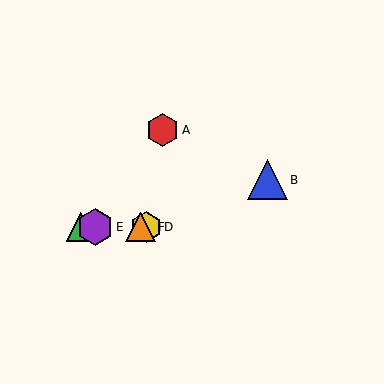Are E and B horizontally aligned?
No, E is at y≈227 and B is at y≈180.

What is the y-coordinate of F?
Object F is at y≈227.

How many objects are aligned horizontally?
4 objects (C, D, E, F) are aligned horizontally.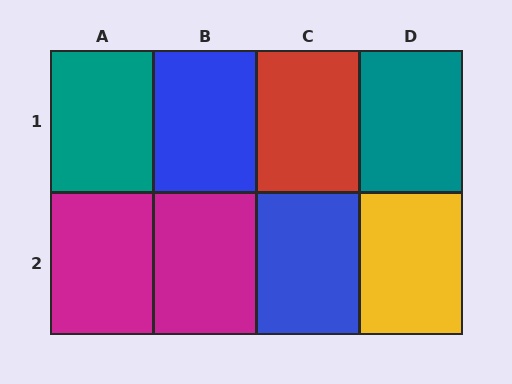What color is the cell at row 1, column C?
Red.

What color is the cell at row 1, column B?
Blue.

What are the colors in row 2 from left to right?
Magenta, magenta, blue, yellow.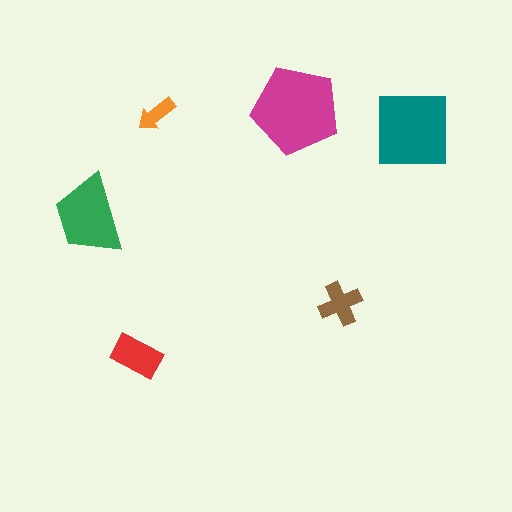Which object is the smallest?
The orange arrow.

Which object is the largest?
The magenta pentagon.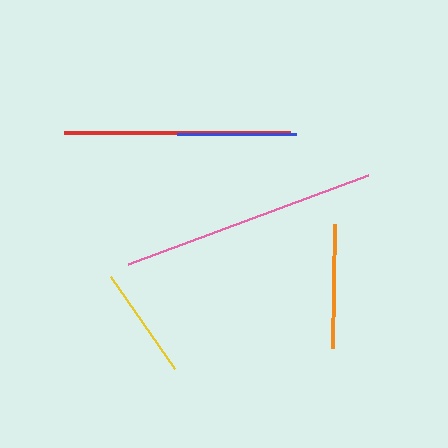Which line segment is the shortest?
The yellow line is the shortest at approximately 112 pixels.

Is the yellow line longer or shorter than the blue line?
The blue line is longer than the yellow line.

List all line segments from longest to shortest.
From longest to shortest: pink, red, orange, blue, yellow.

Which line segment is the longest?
The pink line is the longest at approximately 255 pixels.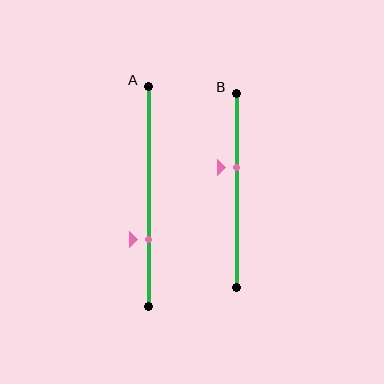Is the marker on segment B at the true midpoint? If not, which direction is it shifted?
No, the marker on segment B is shifted upward by about 12% of the segment length.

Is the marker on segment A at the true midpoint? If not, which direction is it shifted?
No, the marker on segment A is shifted downward by about 19% of the segment length.